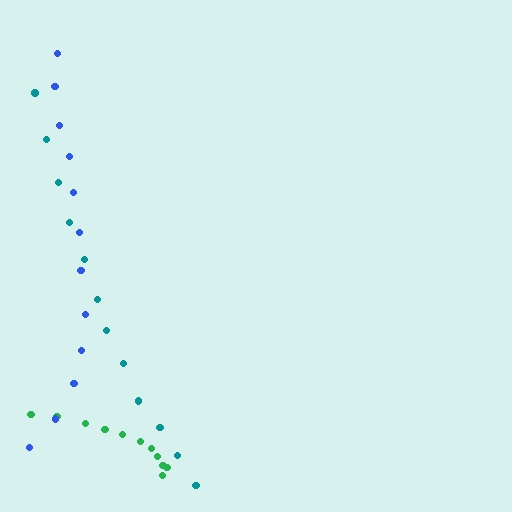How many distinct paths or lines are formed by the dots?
There are 3 distinct paths.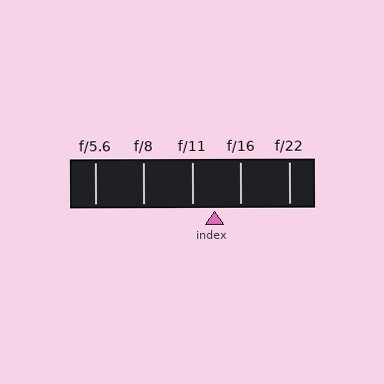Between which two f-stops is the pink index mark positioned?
The index mark is between f/11 and f/16.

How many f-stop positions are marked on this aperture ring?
There are 5 f-stop positions marked.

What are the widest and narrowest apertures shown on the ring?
The widest aperture shown is f/5.6 and the narrowest is f/22.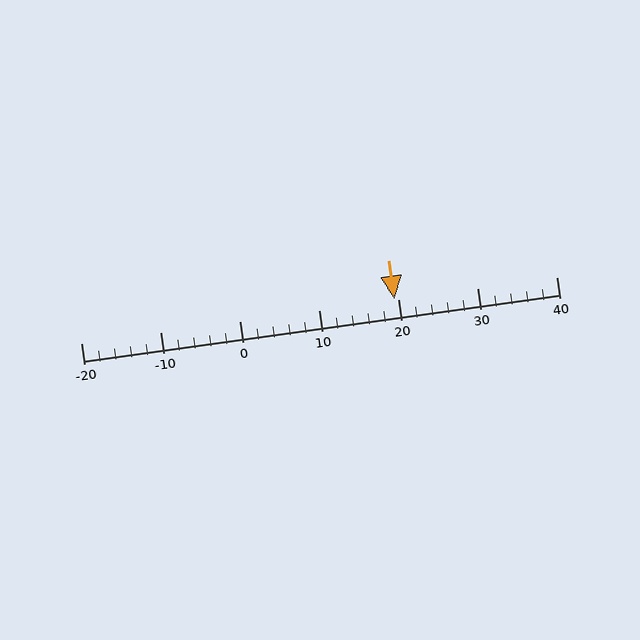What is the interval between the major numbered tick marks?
The major tick marks are spaced 10 units apart.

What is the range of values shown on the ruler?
The ruler shows values from -20 to 40.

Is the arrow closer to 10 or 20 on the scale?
The arrow is closer to 20.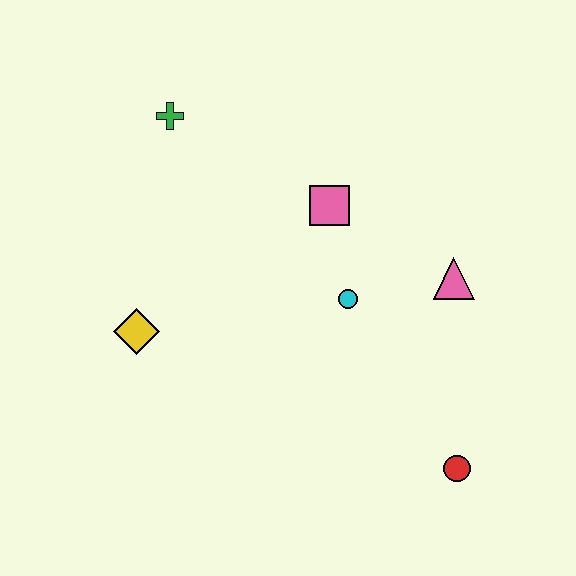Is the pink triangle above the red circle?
Yes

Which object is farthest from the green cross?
The red circle is farthest from the green cross.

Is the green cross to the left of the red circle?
Yes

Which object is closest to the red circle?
The pink triangle is closest to the red circle.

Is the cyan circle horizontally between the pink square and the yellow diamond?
No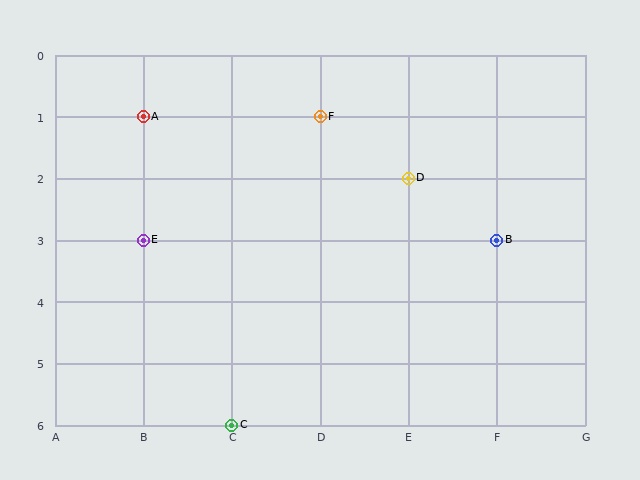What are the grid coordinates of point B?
Point B is at grid coordinates (F, 3).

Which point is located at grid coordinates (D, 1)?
Point F is at (D, 1).